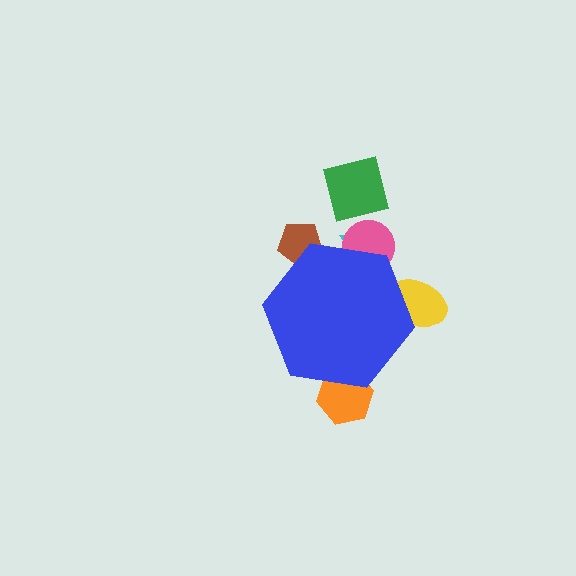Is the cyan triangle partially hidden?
Yes, the cyan triangle is partially hidden behind the blue hexagon.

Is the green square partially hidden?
No, the green square is fully visible.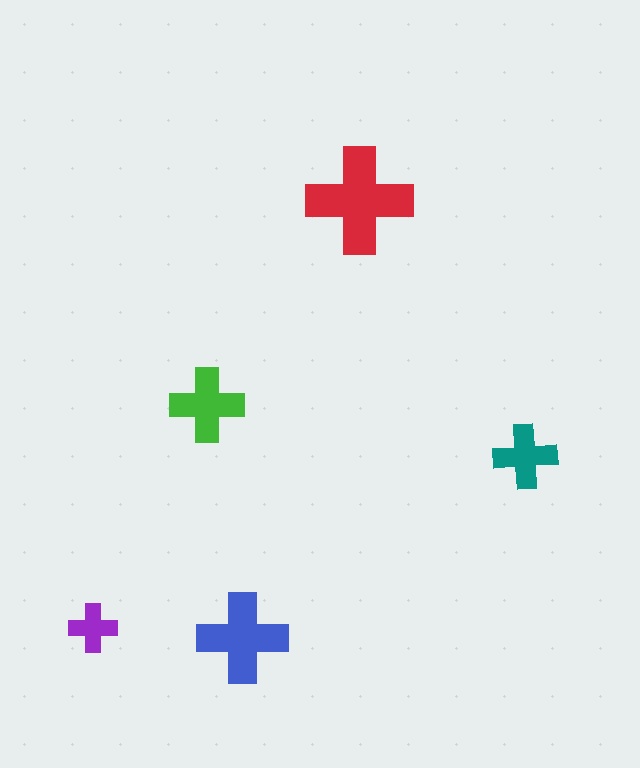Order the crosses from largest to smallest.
the red one, the blue one, the green one, the teal one, the purple one.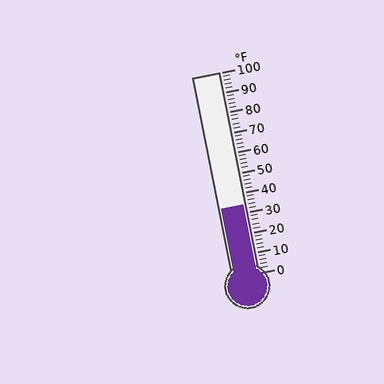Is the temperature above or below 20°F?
The temperature is above 20°F.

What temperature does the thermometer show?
The thermometer shows approximately 34°F.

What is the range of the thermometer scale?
The thermometer scale ranges from 0°F to 100°F.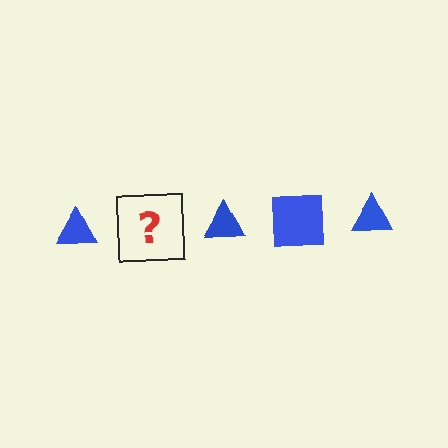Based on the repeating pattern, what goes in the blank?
The blank should be a blue square.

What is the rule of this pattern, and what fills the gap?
The rule is that the pattern cycles through triangle, square shapes in blue. The gap should be filled with a blue square.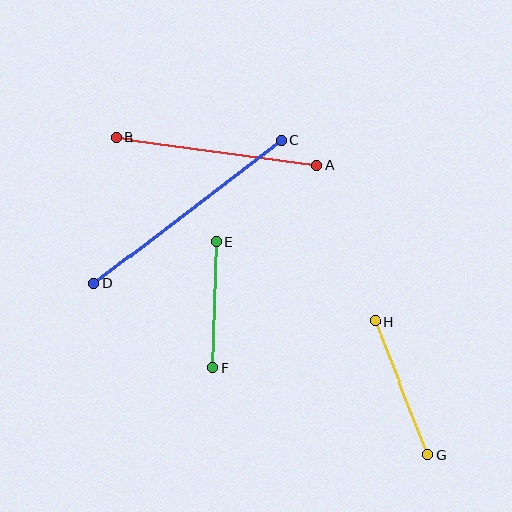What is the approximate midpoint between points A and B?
The midpoint is at approximately (217, 152) pixels.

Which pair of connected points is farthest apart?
Points C and D are farthest apart.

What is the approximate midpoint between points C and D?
The midpoint is at approximately (188, 212) pixels.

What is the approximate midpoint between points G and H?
The midpoint is at approximately (401, 388) pixels.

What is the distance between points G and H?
The distance is approximately 143 pixels.